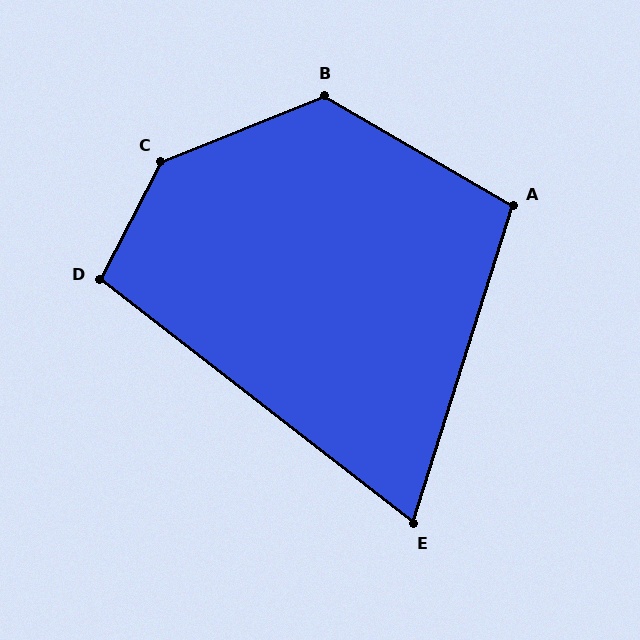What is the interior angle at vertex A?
Approximately 103 degrees (obtuse).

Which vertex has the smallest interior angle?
E, at approximately 69 degrees.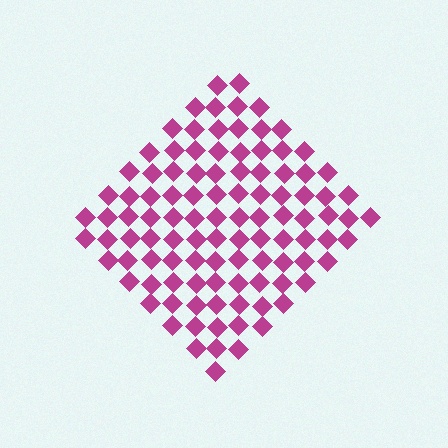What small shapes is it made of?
It is made of small diamonds.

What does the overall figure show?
The overall figure shows a diamond.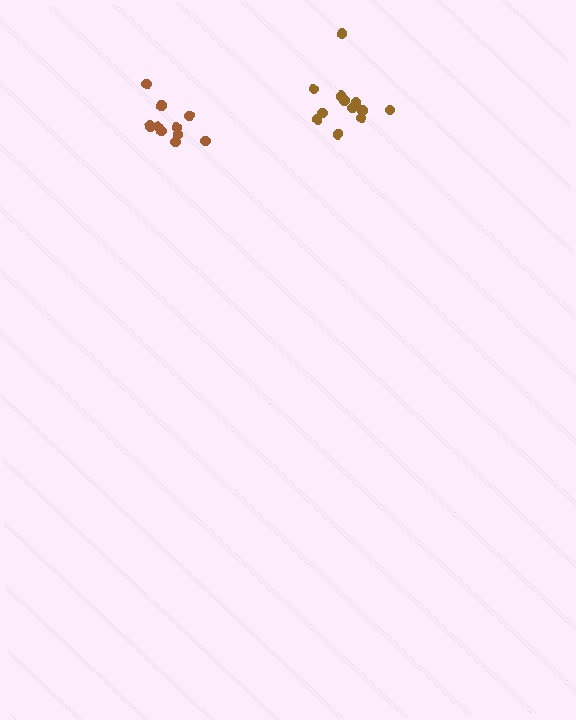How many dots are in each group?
Group 1: 12 dots, Group 2: 11 dots (23 total).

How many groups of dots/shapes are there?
There are 2 groups.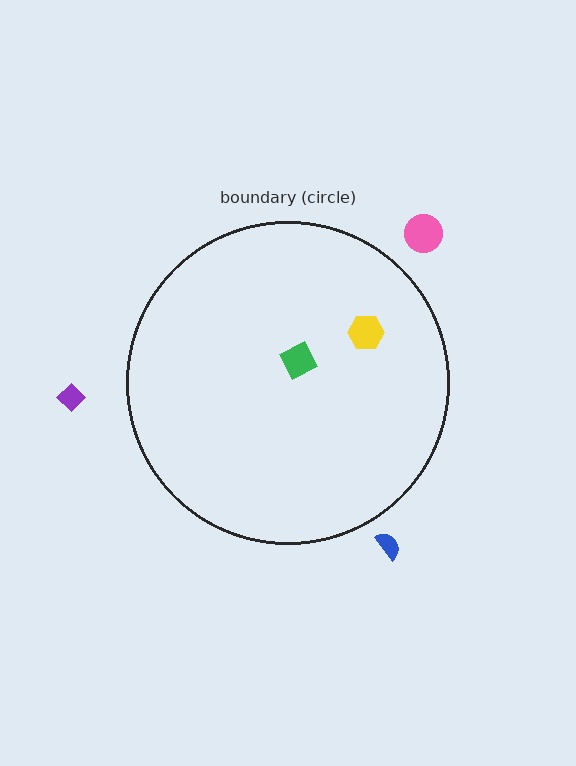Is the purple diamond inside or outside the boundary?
Outside.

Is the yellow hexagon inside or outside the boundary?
Inside.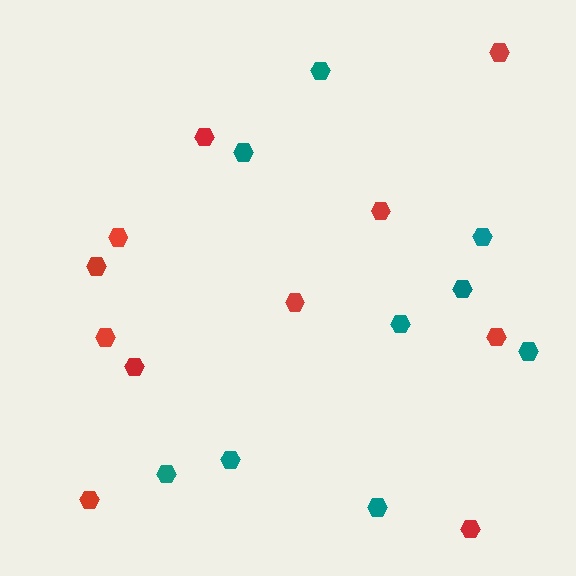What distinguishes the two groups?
There are 2 groups: one group of red hexagons (11) and one group of teal hexagons (9).